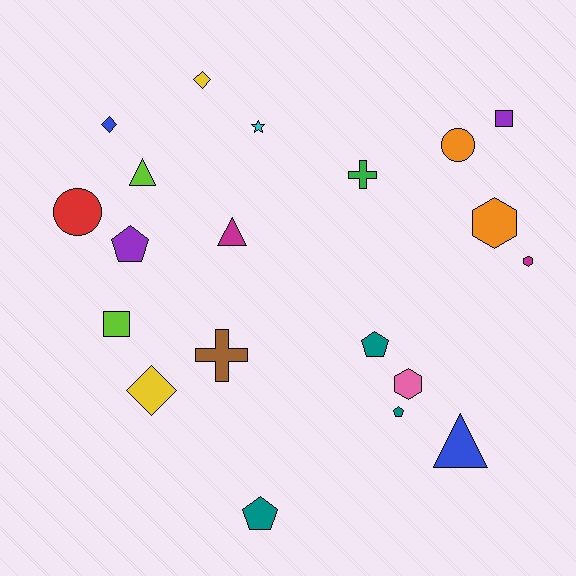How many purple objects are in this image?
There are 2 purple objects.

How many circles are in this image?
There are 2 circles.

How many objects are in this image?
There are 20 objects.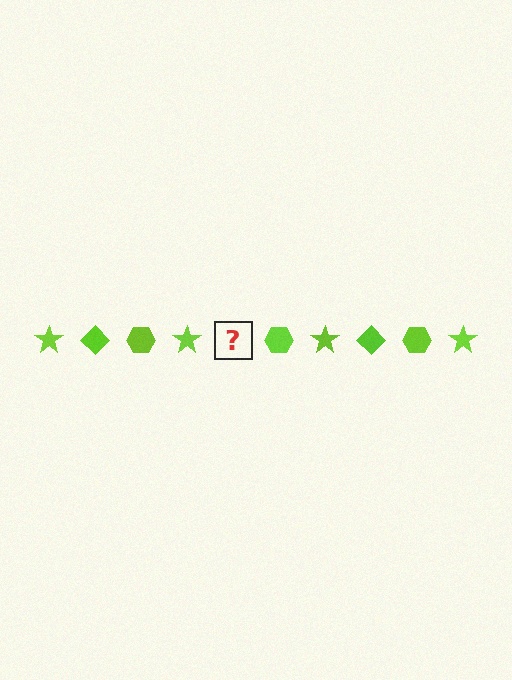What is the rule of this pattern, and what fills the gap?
The rule is that the pattern cycles through star, diamond, hexagon shapes in lime. The gap should be filled with a lime diamond.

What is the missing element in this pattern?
The missing element is a lime diamond.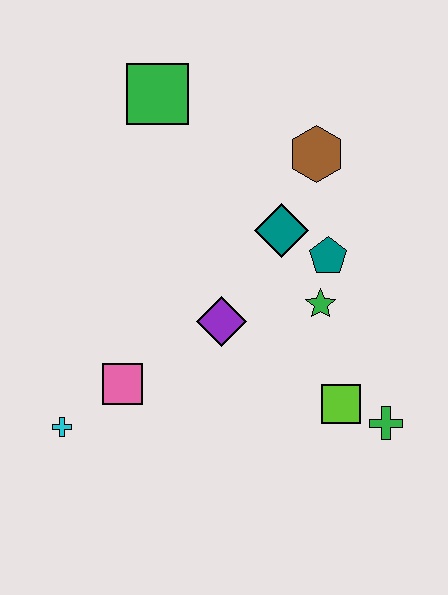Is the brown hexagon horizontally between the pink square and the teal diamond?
No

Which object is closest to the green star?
The teal pentagon is closest to the green star.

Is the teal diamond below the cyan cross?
No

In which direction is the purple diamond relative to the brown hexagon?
The purple diamond is below the brown hexagon.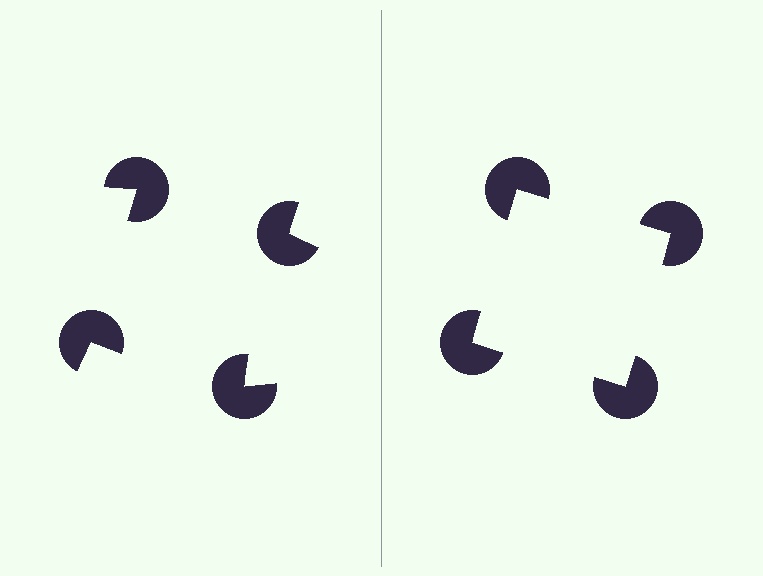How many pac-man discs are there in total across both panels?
8 — 4 on each side.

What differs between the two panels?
The pac-man discs are positioned identically on both sides; only the wedge orientations differ. On the right they align to a square; on the left they are misaligned.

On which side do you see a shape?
An illusory square appears on the right side. On the left side the wedge cuts are rotated, so no coherent shape forms.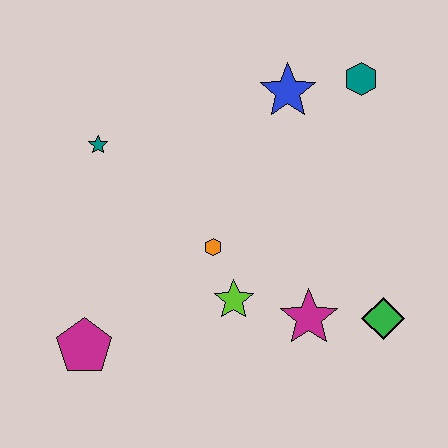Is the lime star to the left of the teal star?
No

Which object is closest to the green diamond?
The magenta star is closest to the green diamond.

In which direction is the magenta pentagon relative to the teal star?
The magenta pentagon is below the teal star.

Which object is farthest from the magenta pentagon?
The teal hexagon is farthest from the magenta pentagon.